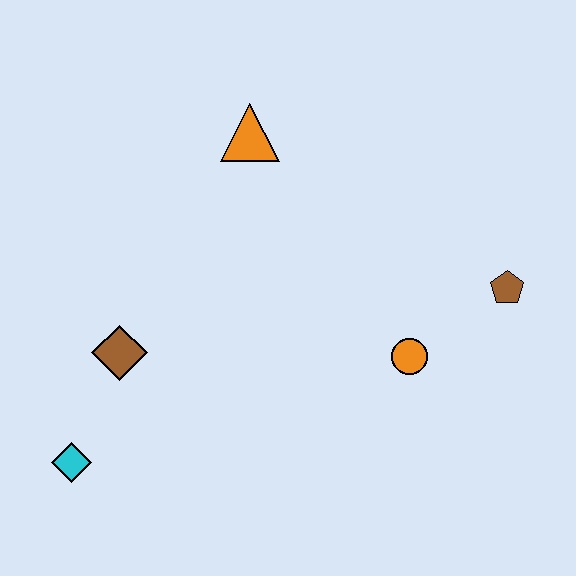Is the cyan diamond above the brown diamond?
No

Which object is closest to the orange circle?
The brown pentagon is closest to the orange circle.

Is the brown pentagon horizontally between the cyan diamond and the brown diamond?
No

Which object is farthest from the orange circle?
The cyan diamond is farthest from the orange circle.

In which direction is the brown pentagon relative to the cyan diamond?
The brown pentagon is to the right of the cyan diamond.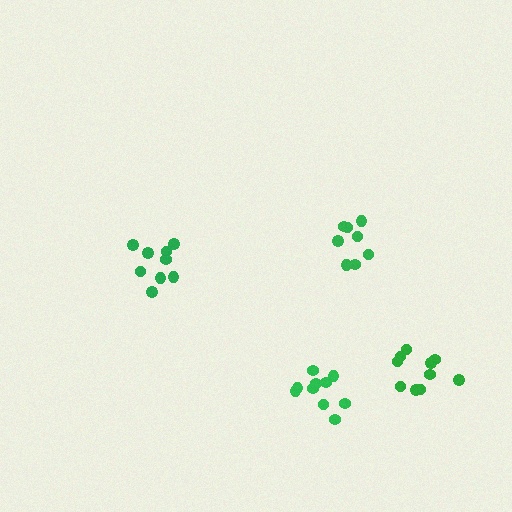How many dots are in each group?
Group 1: 10 dots, Group 2: 9 dots, Group 3: 10 dots, Group 4: 8 dots (37 total).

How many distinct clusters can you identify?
There are 4 distinct clusters.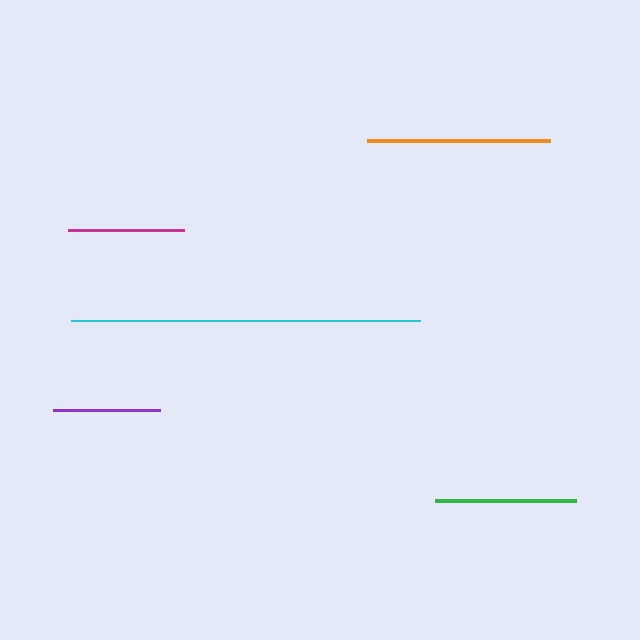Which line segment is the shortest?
The purple line is the shortest at approximately 107 pixels.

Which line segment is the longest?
The cyan line is the longest at approximately 349 pixels.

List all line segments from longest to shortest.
From longest to shortest: cyan, orange, green, magenta, purple.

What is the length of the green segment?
The green segment is approximately 140 pixels long.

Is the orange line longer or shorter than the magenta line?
The orange line is longer than the magenta line.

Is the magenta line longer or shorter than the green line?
The green line is longer than the magenta line.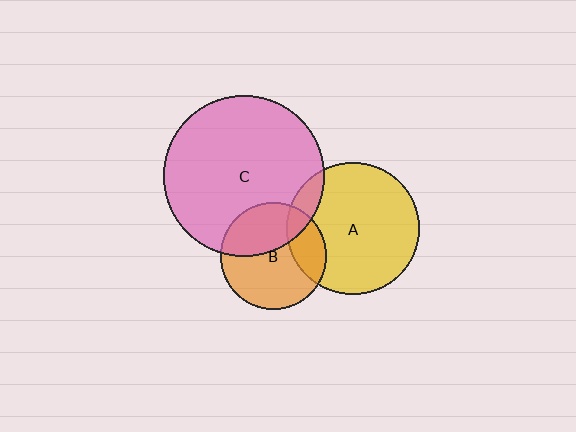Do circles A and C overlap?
Yes.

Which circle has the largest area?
Circle C (pink).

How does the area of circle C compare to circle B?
Approximately 2.3 times.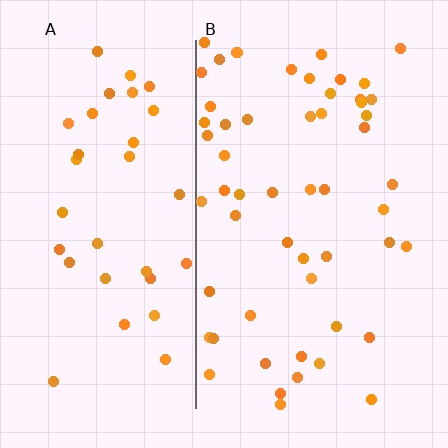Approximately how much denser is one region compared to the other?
Approximately 1.6× — region B over region A.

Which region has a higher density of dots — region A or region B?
B (the right).